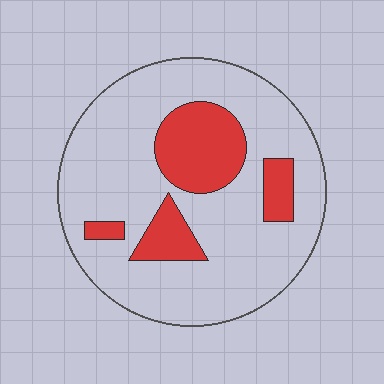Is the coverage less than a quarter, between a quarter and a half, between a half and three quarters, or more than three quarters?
Less than a quarter.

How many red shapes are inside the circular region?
4.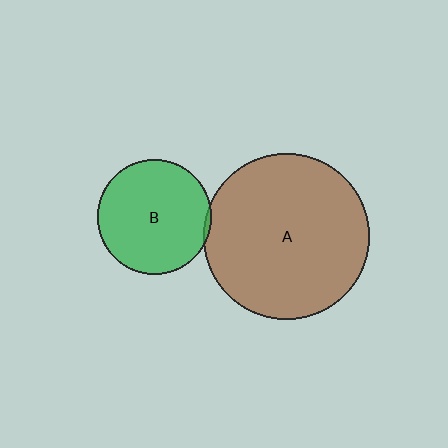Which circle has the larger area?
Circle A (brown).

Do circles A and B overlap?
Yes.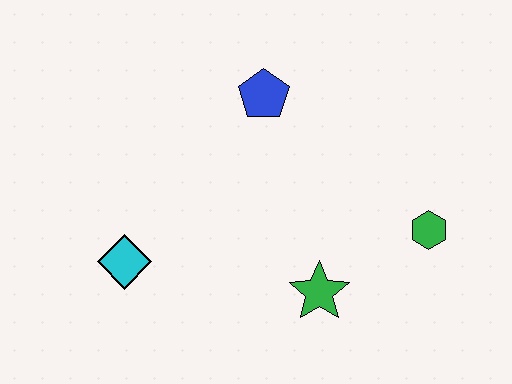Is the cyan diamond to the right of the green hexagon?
No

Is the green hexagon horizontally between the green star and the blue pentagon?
No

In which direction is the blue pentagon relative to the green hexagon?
The blue pentagon is to the left of the green hexagon.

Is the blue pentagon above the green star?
Yes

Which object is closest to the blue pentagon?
The green star is closest to the blue pentagon.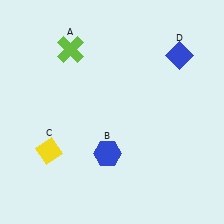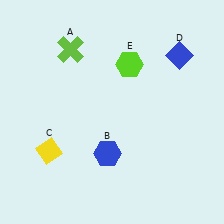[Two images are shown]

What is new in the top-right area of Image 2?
A lime hexagon (E) was added in the top-right area of Image 2.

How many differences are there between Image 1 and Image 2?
There is 1 difference between the two images.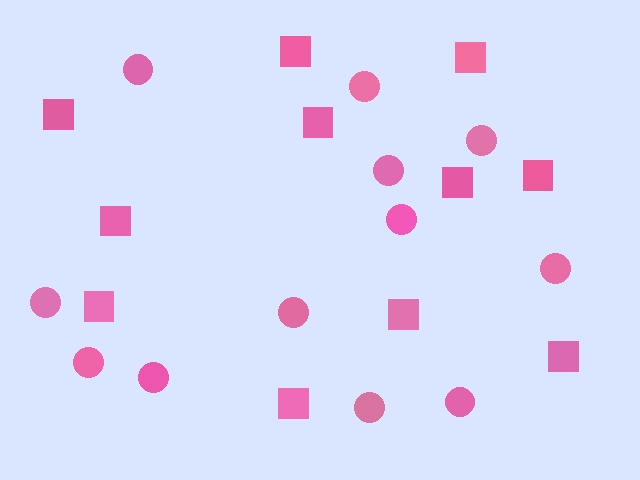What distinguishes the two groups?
There are 2 groups: one group of circles (12) and one group of squares (11).